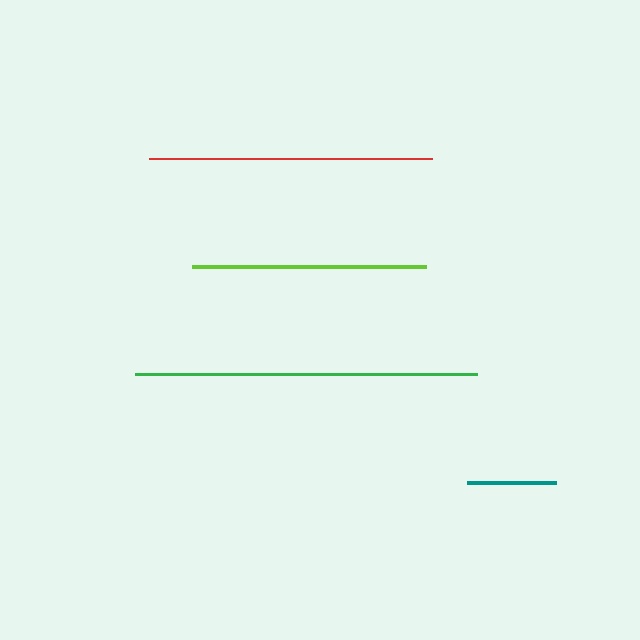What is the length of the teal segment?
The teal segment is approximately 89 pixels long.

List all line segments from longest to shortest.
From longest to shortest: green, red, lime, teal.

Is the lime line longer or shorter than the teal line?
The lime line is longer than the teal line.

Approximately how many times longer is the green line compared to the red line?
The green line is approximately 1.2 times the length of the red line.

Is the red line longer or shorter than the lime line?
The red line is longer than the lime line.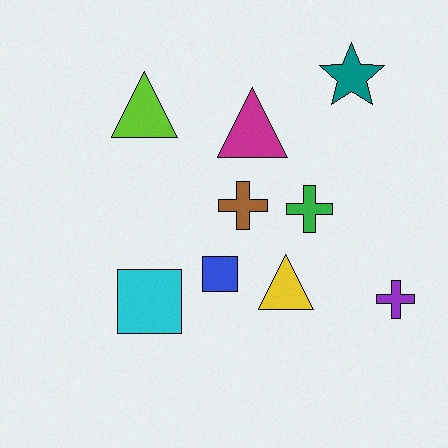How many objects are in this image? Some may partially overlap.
There are 9 objects.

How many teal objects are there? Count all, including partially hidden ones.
There is 1 teal object.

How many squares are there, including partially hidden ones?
There are 2 squares.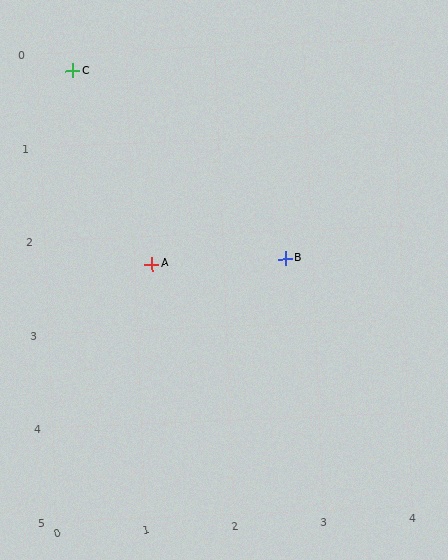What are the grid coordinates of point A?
Point A is at approximately (1.2, 2.3).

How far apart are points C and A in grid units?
Points C and A are about 2.2 grid units apart.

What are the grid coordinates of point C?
Point C is at approximately (0.4, 0.2).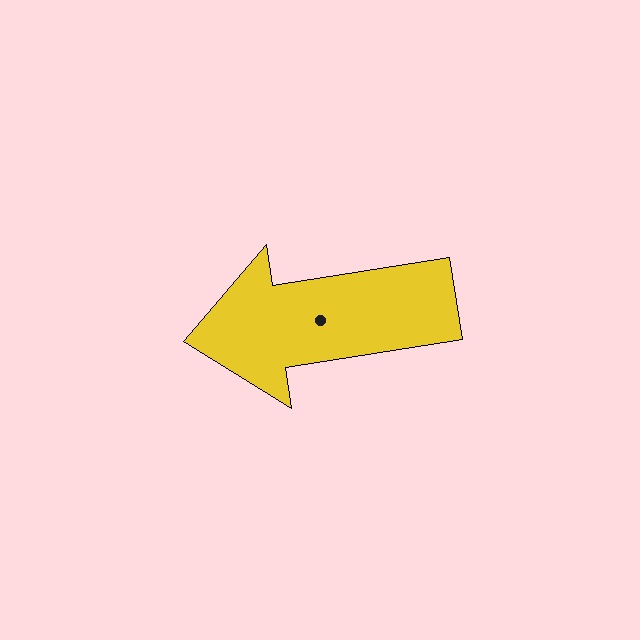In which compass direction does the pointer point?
West.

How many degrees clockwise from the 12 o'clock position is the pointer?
Approximately 261 degrees.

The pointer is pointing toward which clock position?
Roughly 9 o'clock.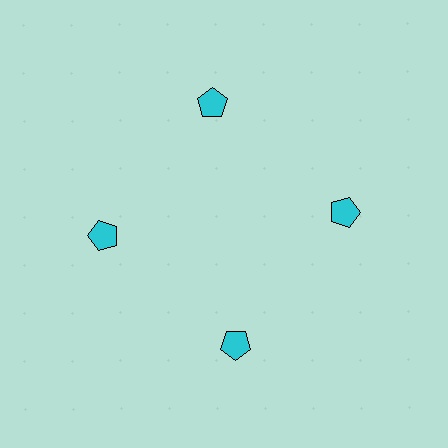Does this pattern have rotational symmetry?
Yes, this pattern has 4-fold rotational symmetry. It looks the same after rotating 90 degrees around the center.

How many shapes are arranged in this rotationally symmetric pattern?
There are 4 shapes, arranged in 4 groups of 1.